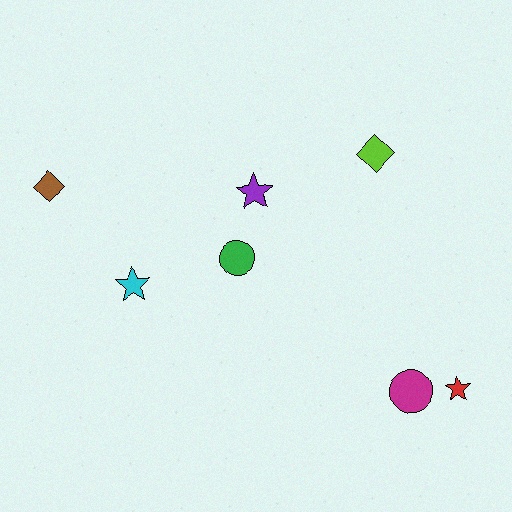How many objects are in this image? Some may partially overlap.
There are 7 objects.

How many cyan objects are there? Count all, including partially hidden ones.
There is 1 cyan object.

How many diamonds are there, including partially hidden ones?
There are 2 diamonds.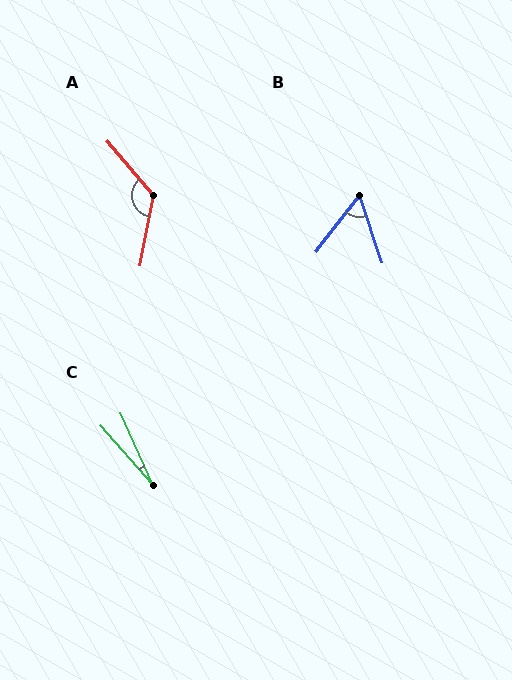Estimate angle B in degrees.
Approximately 56 degrees.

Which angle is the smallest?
C, at approximately 18 degrees.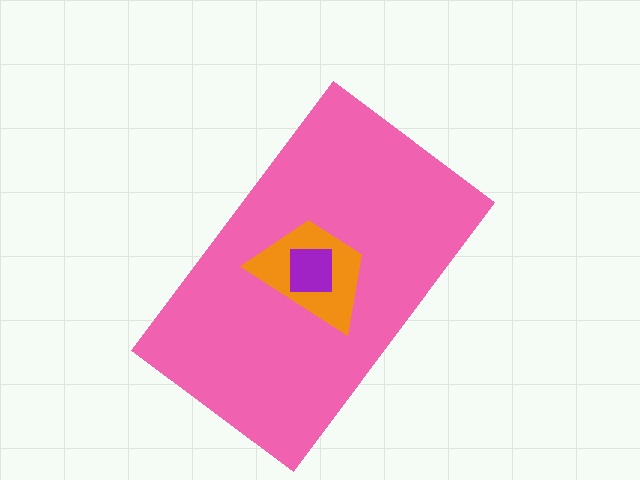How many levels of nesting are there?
3.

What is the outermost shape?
The pink rectangle.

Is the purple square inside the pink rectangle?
Yes.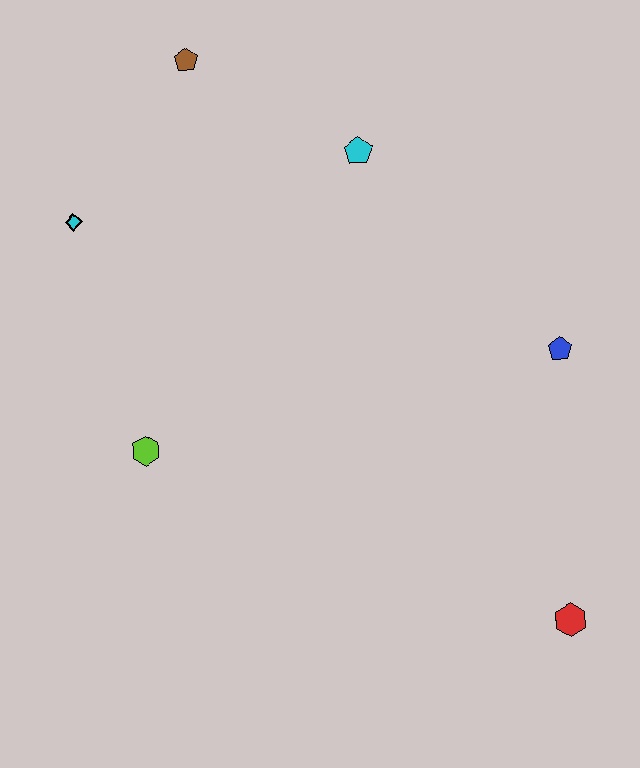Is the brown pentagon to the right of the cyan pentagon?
No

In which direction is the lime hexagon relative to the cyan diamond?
The lime hexagon is below the cyan diamond.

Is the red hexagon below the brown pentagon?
Yes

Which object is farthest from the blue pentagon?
The cyan diamond is farthest from the blue pentagon.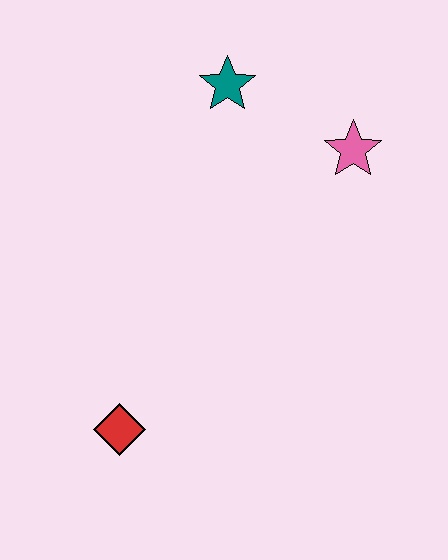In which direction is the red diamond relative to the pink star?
The red diamond is below the pink star.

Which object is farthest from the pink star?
The red diamond is farthest from the pink star.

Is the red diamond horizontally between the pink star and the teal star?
No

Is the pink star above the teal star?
No